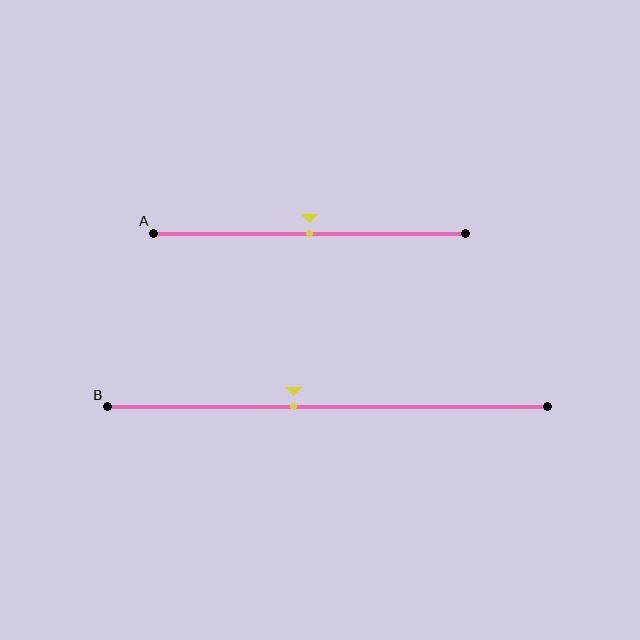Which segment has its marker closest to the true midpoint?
Segment A has its marker closest to the true midpoint.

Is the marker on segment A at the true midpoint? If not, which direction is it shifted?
Yes, the marker on segment A is at the true midpoint.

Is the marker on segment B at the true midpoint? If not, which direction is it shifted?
No, the marker on segment B is shifted to the left by about 8% of the segment length.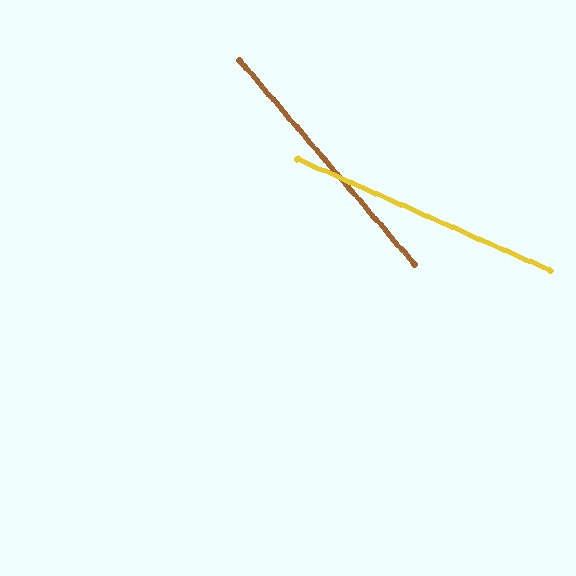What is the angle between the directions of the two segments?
Approximately 26 degrees.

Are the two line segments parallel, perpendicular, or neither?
Neither parallel nor perpendicular — they differ by about 26°.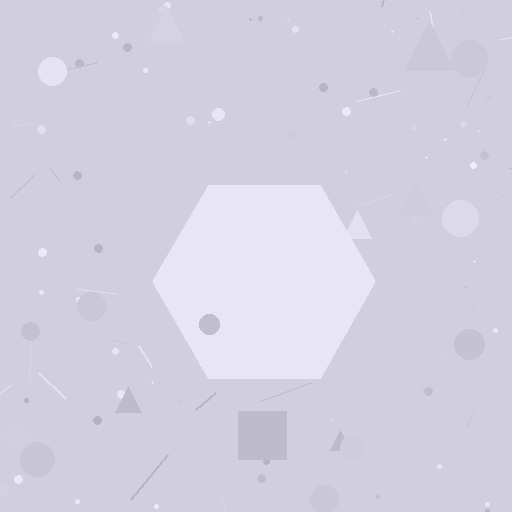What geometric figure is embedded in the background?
A hexagon is embedded in the background.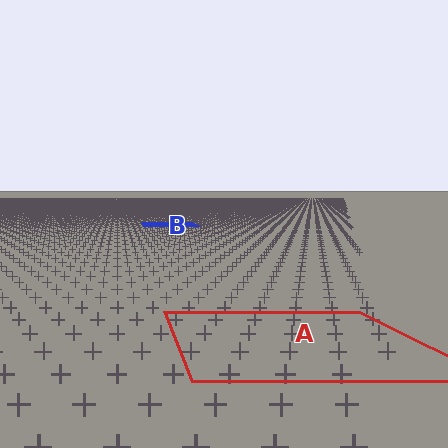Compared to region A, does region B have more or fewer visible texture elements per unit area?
Region B has more texture elements per unit area — they are packed more densely because it is farther away.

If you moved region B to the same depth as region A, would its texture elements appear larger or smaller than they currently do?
They would appear larger. At a closer depth, the same texture elements are projected at a bigger on-screen size.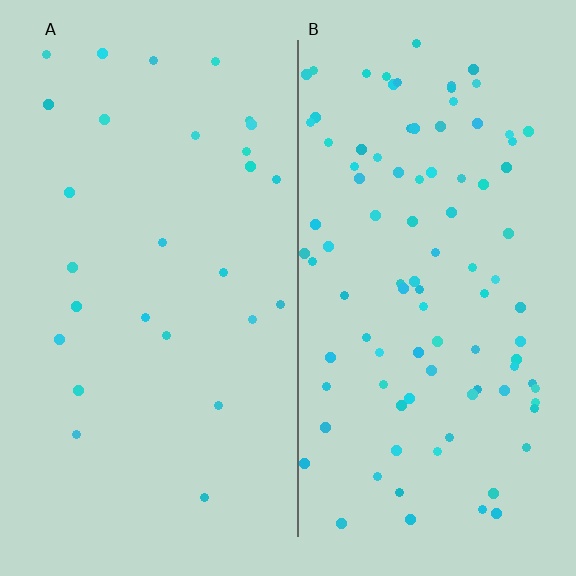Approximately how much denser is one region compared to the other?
Approximately 3.6× — region B over region A.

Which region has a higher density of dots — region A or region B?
B (the right).